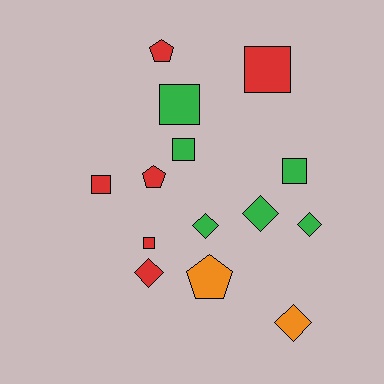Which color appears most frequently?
Red, with 6 objects.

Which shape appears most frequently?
Square, with 6 objects.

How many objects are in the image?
There are 14 objects.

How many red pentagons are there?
There are 2 red pentagons.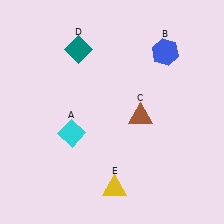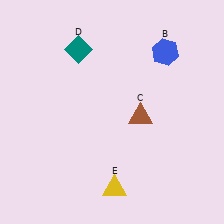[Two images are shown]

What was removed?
The cyan diamond (A) was removed in Image 2.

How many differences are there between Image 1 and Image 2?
There is 1 difference between the two images.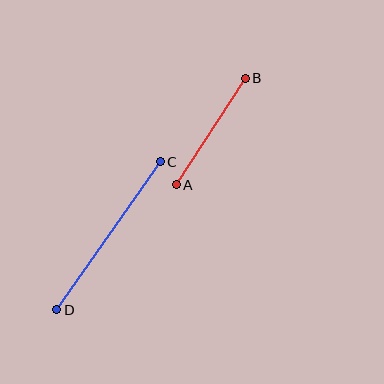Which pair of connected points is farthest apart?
Points C and D are farthest apart.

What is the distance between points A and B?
The distance is approximately 127 pixels.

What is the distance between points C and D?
The distance is approximately 180 pixels.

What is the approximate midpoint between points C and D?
The midpoint is at approximately (109, 236) pixels.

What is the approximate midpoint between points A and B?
The midpoint is at approximately (211, 131) pixels.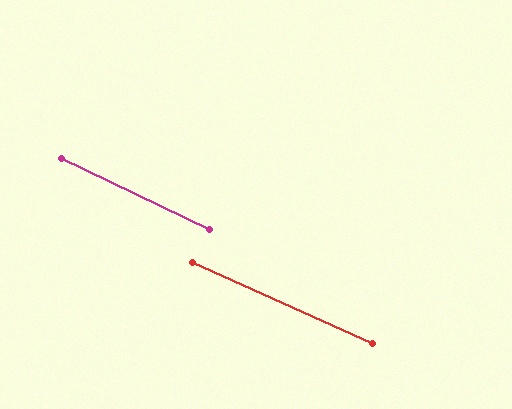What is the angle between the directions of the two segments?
Approximately 1 degree.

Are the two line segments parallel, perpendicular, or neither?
Parallel — their directions differ by only 1.2°.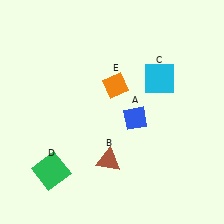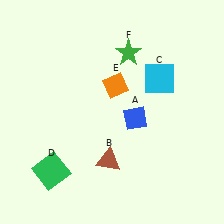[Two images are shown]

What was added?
A green star (F) was added in Image 2.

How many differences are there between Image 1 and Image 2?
There is 1 difference between the two images.